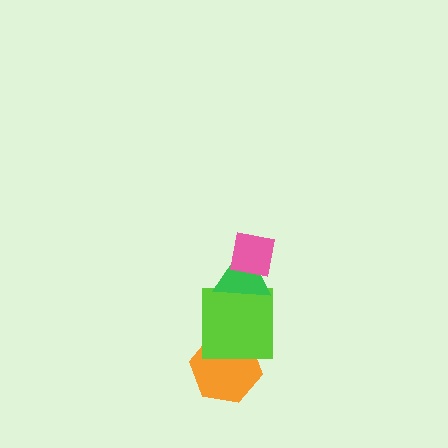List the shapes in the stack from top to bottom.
From top to bottom: the pink square, the green triangle, the lime square, the orange hexagon.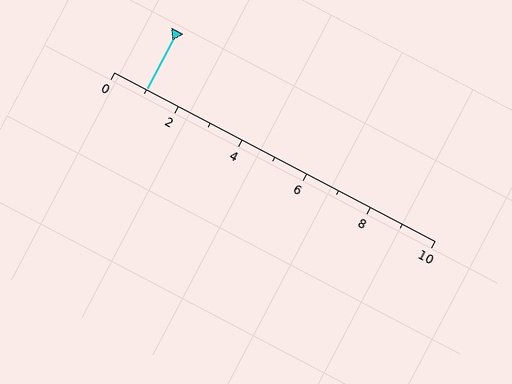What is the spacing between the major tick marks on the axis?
The major ticks are spaced 2 apart.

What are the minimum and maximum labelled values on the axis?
The axis runs from 0 to 10.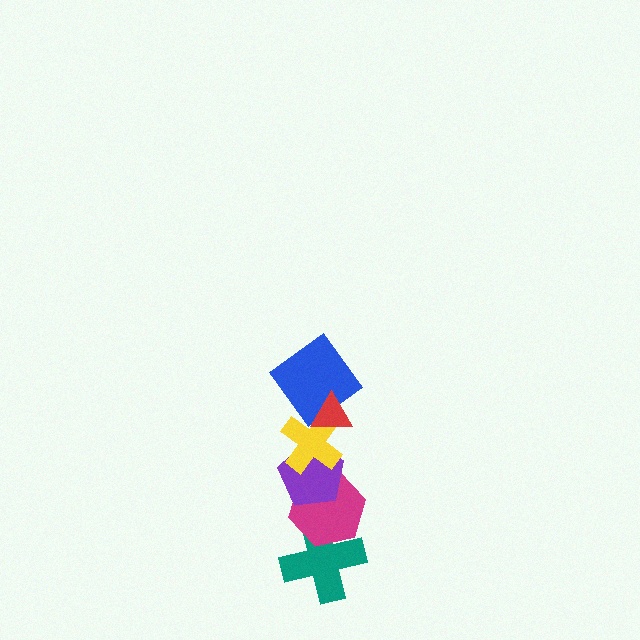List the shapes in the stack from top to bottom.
From top to bottom: the red triangle, the blue diamond, the yellow cross, the purple pentagon, the magenta hexagon, the teal cross.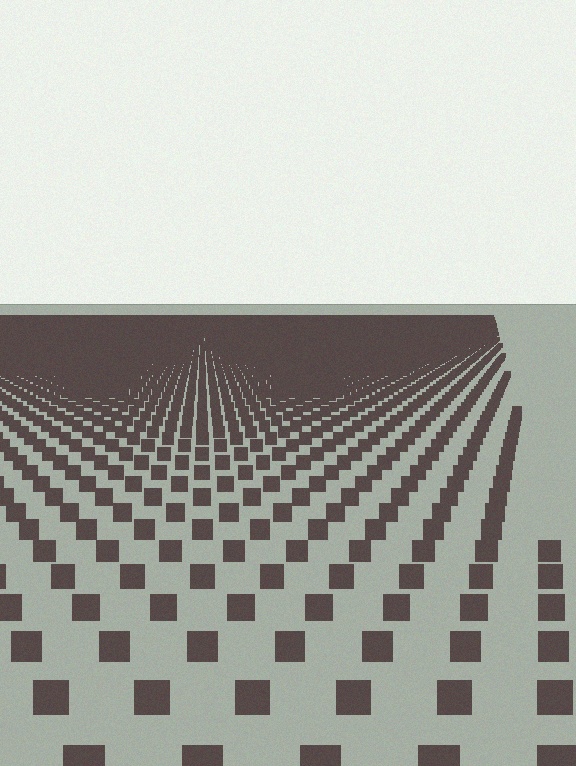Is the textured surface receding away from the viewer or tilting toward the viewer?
The surface is receding away from the viewer. Texture elements get smaller and denser toward the top.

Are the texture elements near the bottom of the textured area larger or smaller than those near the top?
Larger. Near the bottom, elements are closer to the viewer and appear at a bigger on-screen size.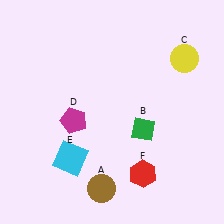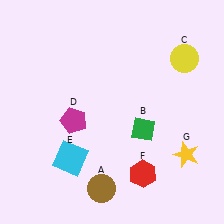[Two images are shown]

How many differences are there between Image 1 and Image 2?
There is 1 difference between the two images.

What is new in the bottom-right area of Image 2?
A yellow star (G) was added in the bottom-right area of Image 2.